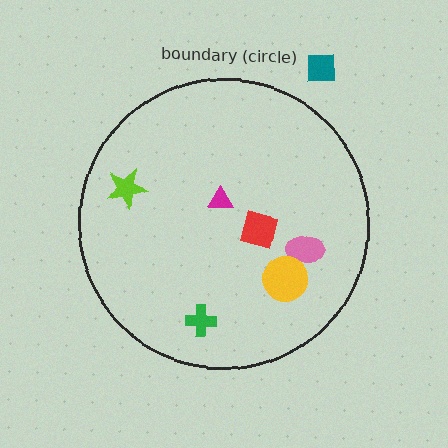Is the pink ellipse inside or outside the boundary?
Inside.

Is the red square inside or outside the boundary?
Inside.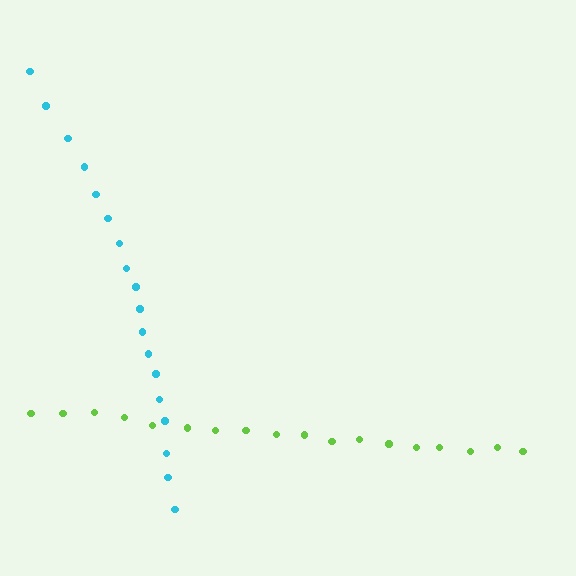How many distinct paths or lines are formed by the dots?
There are 2 distinct paths.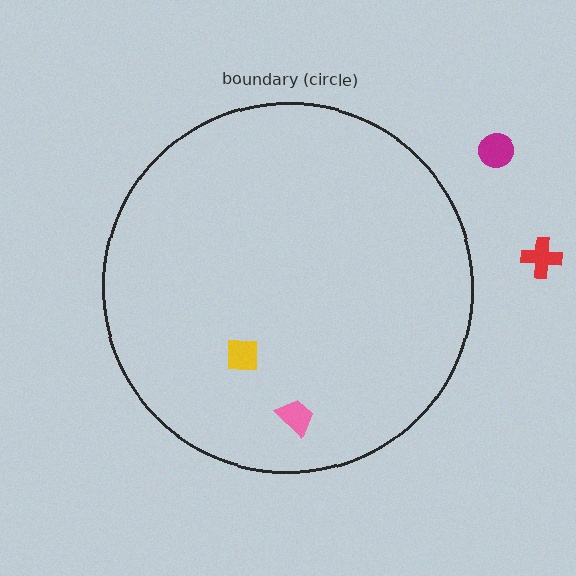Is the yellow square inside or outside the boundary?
Inside.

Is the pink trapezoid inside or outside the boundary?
Inside.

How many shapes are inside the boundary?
2 inside, 2 outside.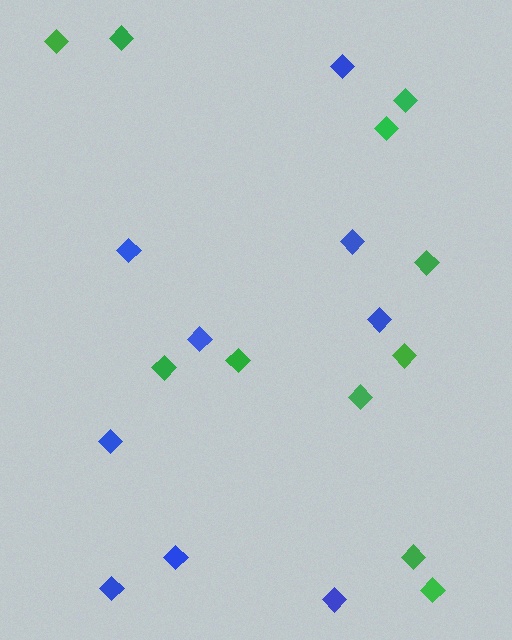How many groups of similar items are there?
There are 2 groups: one group of blue diamonds (9) and one group of green diamonds (11).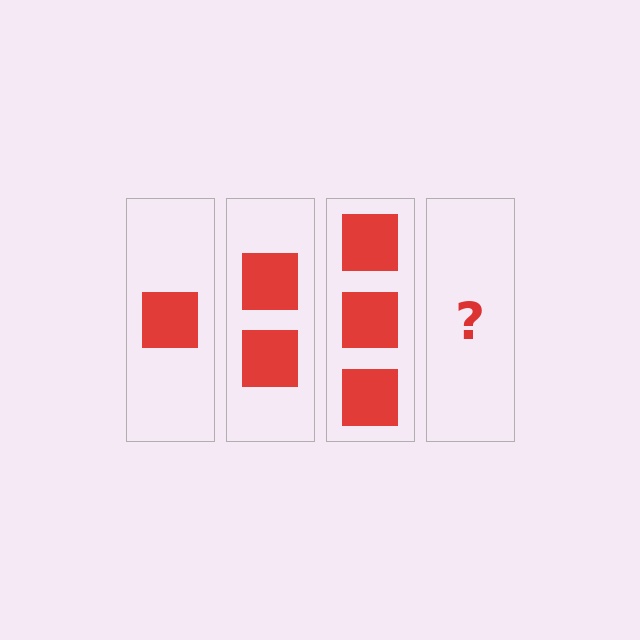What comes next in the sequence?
The next element should be 4 squares.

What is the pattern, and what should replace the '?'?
The pattern is that each step adds one more square. The '?' should be 4 squares.